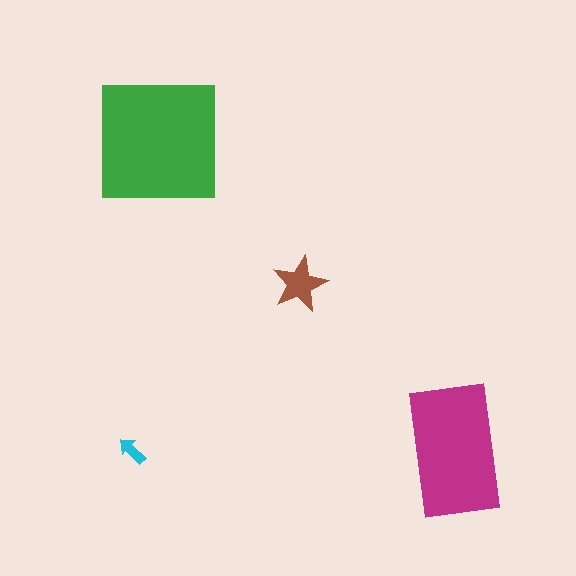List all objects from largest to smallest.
The green square, the magenta rectangle, the brown star, the cyan arrow.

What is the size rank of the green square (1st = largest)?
1st.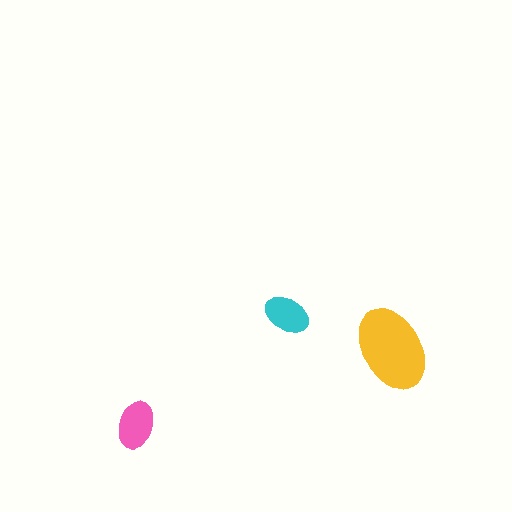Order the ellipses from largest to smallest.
the yellow one, the pink one, the cyan one.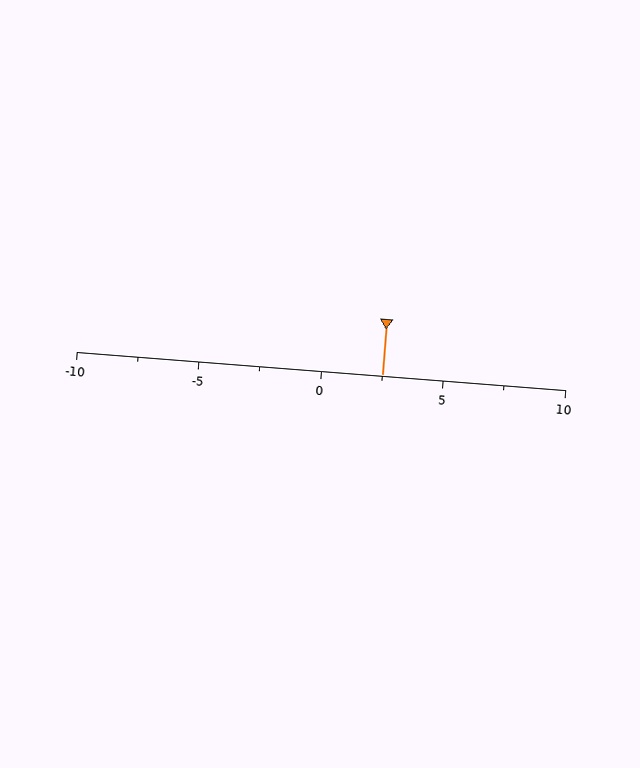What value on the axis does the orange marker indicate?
The marker indicates approximately 2.5.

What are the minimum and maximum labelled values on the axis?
The axis runs from -10 to 10.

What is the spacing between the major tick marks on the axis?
The major ticks are spaced 5 apart.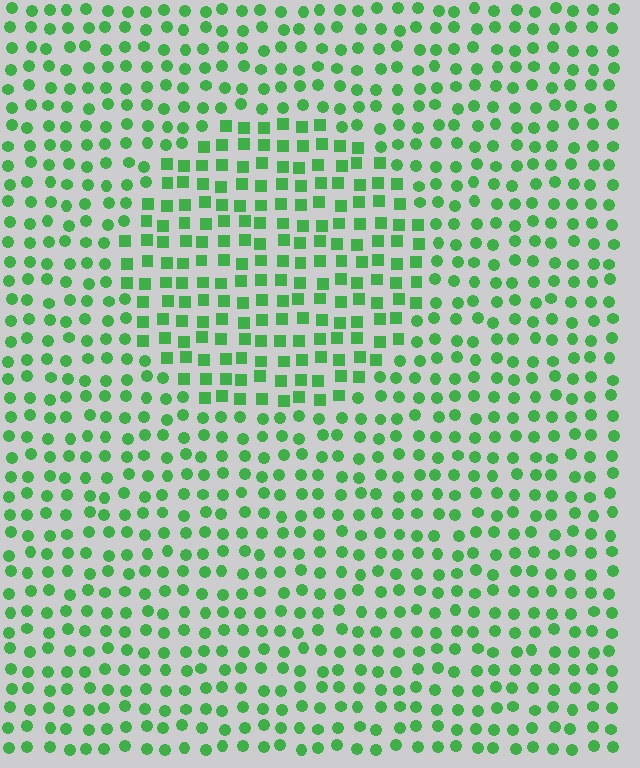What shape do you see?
I see a circle.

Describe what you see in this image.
The image is filled with small green elements arranged in a uniform grid. A circle-shaped region contains squares, while the surrounding area contains circles. The boundary is defined purely by the change in element shape.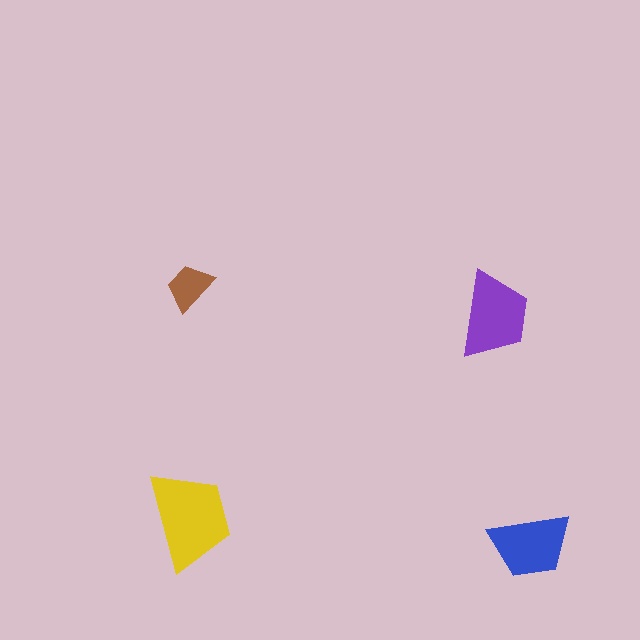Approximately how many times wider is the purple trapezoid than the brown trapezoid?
About 1.5 times wider.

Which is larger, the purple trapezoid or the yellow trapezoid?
The yellow one.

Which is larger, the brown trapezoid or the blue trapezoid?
The blue one.